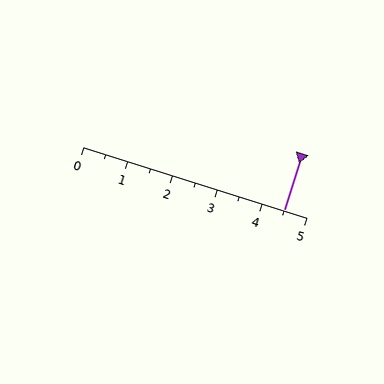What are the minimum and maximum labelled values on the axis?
The axis runs from 0 to 5.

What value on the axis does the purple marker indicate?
The marker indicates approximately 4.5.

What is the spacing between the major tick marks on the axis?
The major ticks are spaced 1 apart.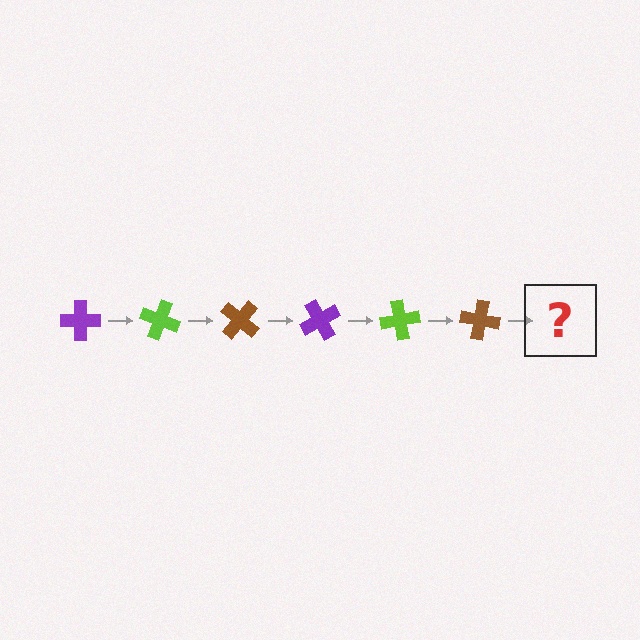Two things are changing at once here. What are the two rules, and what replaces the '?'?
The two rules are that it rotates 20 degrees each step and the color cycles through purple, lime, and brown. The '?' should be a purple cross, rotated 120 degrees from the start.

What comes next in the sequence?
The next element should be a purple cross, rotated 120 degrees from the start.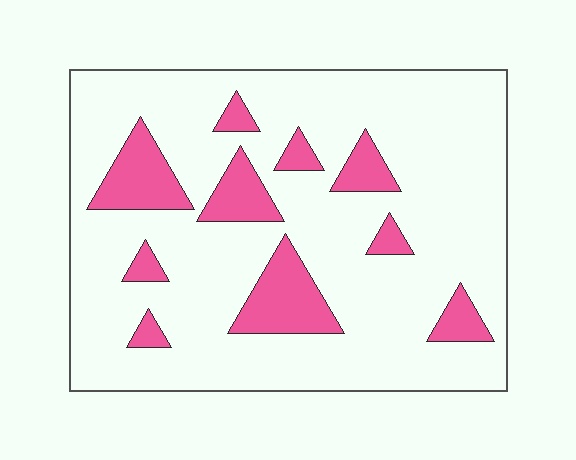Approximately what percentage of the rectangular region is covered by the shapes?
Approximately 15%.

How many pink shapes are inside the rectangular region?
10.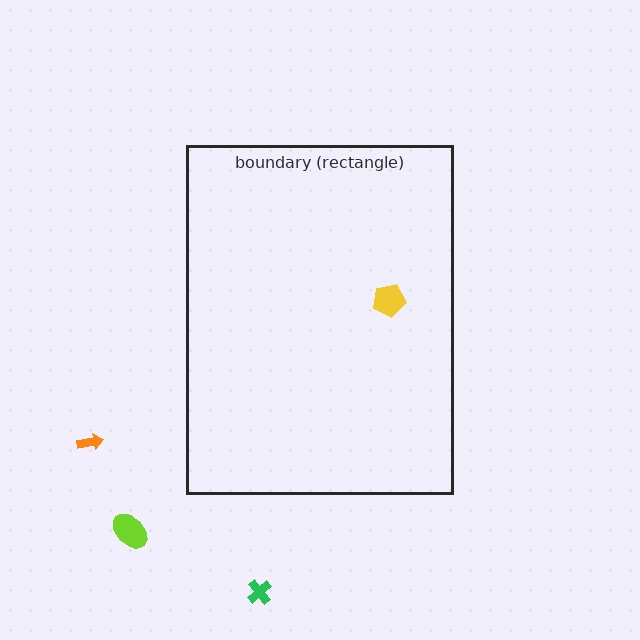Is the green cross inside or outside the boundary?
Outside.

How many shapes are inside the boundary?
1 inside, 3 outside.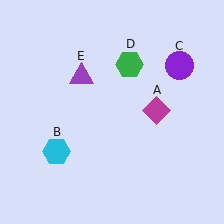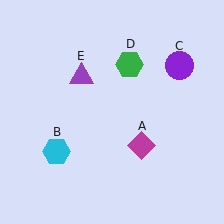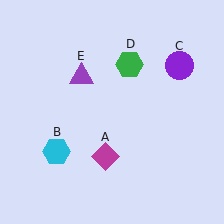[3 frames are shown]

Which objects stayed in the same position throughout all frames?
Cyan hexagon (object B) and purple circle (object C) and green hexagon (object D) and purple triangle (object E) remained stationary.